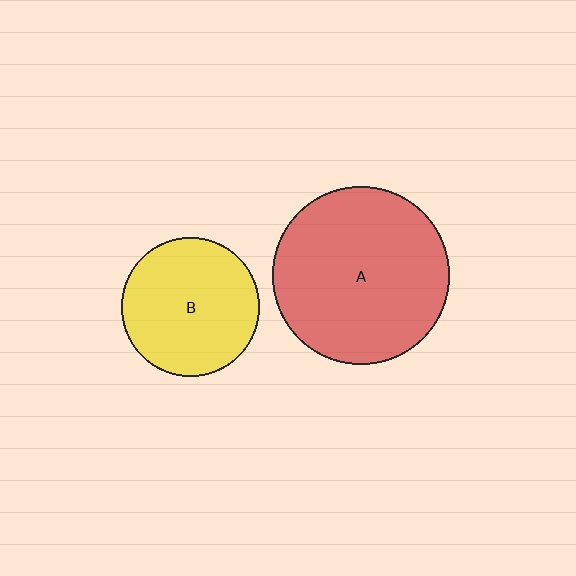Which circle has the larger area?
Circle A (red).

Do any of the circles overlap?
No, none of the circles overlap.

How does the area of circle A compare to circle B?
Approximately 1.6 times.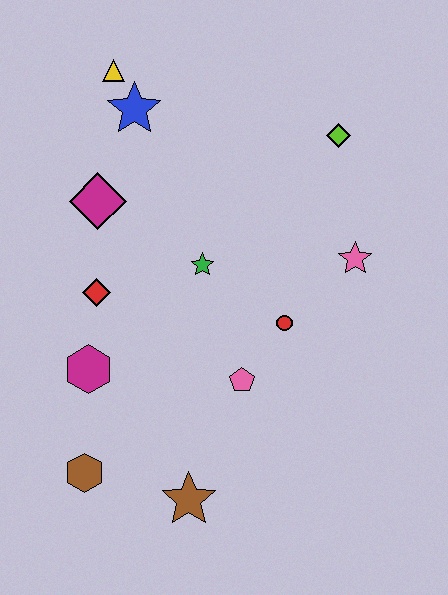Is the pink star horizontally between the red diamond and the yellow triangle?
No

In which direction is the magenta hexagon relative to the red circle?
The magenta hexagon is to the left of the red circle.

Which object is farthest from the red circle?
The yellow triangle is farthest from the red circle.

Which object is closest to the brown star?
The brown hexagon is closest to the brown star.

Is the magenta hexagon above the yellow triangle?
No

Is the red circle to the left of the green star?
No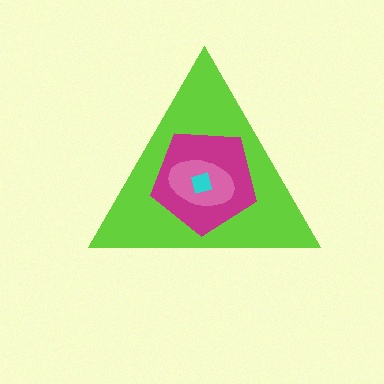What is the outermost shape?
The lime triangle.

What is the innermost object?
The cyan square.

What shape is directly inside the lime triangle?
The magenta pentagon.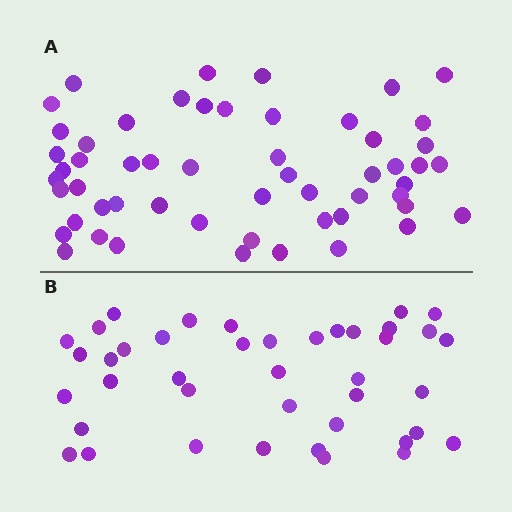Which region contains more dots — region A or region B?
Region A (the top region) has more dots.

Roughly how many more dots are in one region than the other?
Region A has approximately 15 more dots than region B.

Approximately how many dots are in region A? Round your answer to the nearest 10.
About 60 dots. (The exact count is 55, which rounds to 60.)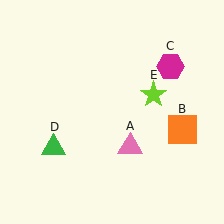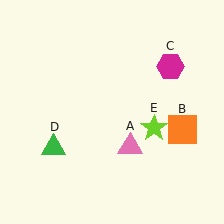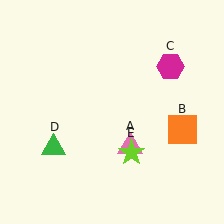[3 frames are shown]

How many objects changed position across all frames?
1 object changed position: lime star (object E).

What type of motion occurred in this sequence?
The lime star (object E) rotated clockwise around the center of the scene.